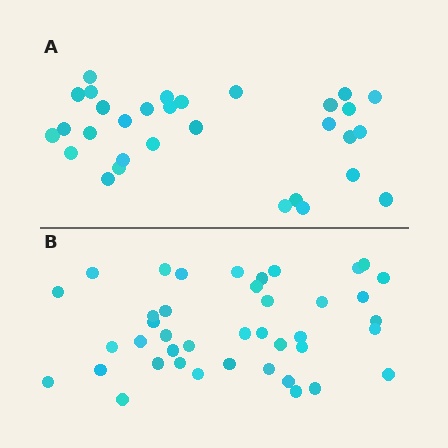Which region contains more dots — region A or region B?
Region B (the bottom region) has more dots.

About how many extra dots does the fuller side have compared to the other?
Region B has roughly 10 or so more dots than region A.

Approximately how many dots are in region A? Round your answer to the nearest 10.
About 30 dots. (The exact count is 31, which rounds to 30.)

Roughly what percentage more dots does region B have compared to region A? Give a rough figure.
About 30% more.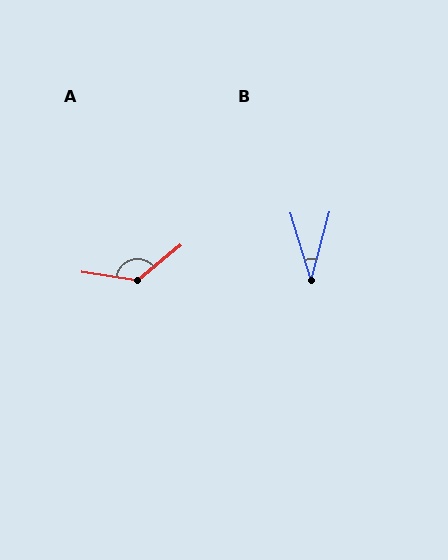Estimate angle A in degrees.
Approximately 132 degrees.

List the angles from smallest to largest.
B (32°), A (132°).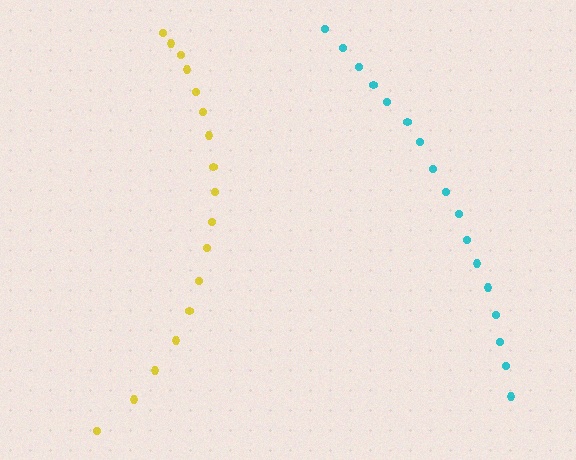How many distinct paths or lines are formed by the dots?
There are 2 distinct paths.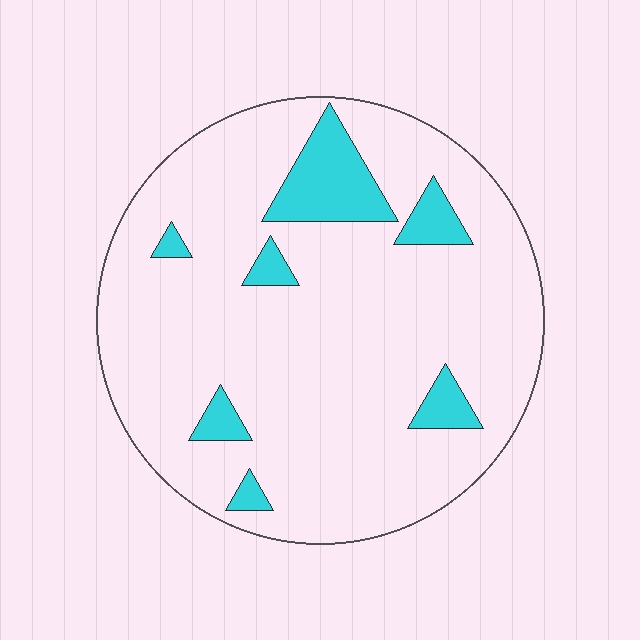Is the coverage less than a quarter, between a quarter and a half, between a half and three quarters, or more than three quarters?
Less than a quarter.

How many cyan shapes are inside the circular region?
7.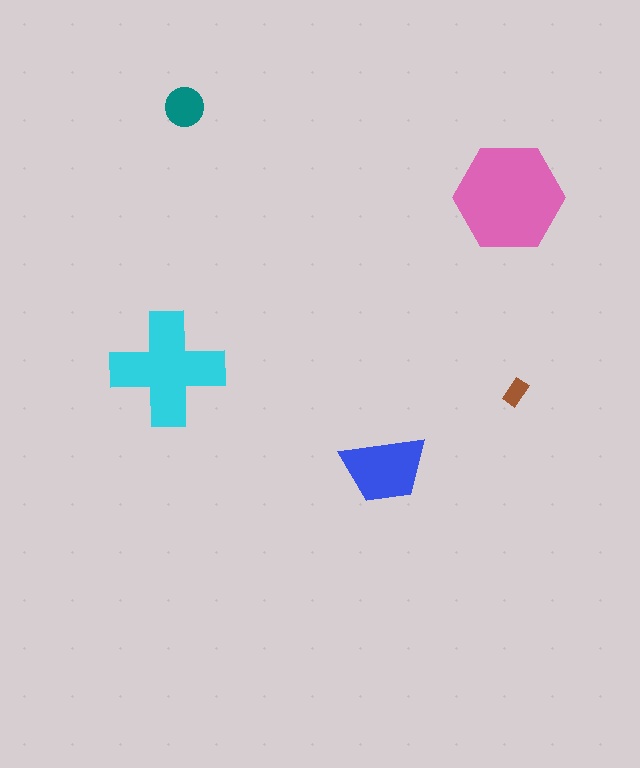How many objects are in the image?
There are 5 objects in the image.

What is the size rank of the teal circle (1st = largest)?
4th.